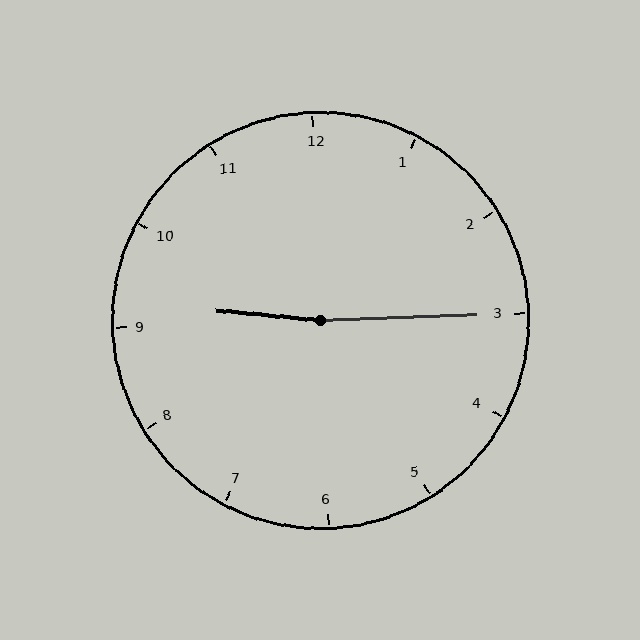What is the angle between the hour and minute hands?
Approximately 172 degrees.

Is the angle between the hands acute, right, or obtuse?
It is obtuse.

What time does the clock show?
9:15.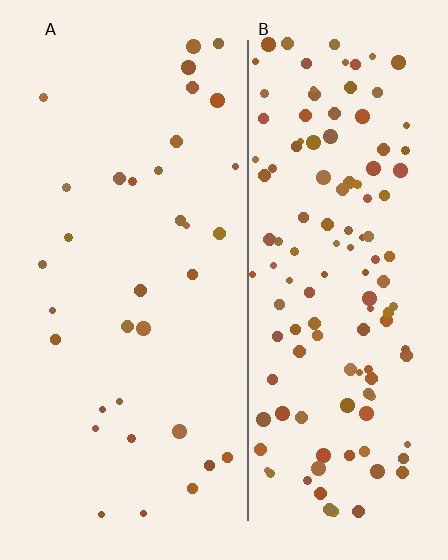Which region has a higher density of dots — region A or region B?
B (the right).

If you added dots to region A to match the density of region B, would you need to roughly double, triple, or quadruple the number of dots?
Approximately quadruple.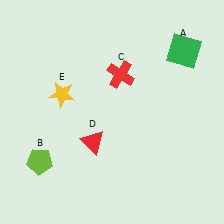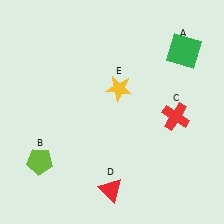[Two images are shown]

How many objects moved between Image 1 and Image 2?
3 objects moved between the two images.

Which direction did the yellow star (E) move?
The yellow star (E) moved right.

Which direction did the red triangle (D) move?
The red triangle (D) moved down.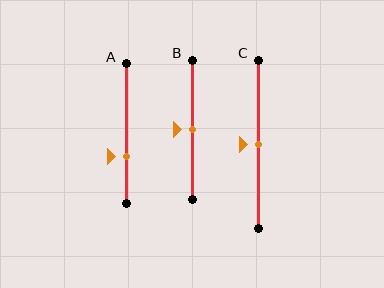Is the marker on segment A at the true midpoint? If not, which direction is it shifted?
No, the marker on segment A is shifted downward by about 16% of the segment length.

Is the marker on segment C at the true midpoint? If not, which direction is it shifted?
Yes, the marker on segment C is at the true midpoint.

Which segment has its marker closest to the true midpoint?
Segment B has its marker closest to the true midpoint.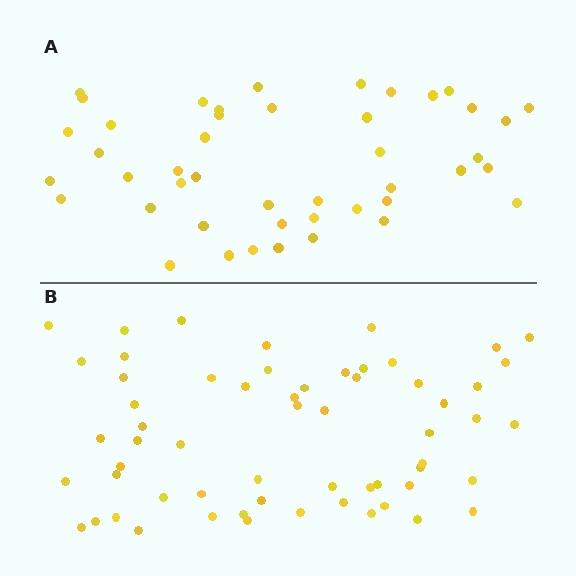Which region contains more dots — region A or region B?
Region B (the bottom region) has more dots.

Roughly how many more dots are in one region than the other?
Region B has approximately 15 more dots than region A.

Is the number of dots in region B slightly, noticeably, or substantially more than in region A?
Region B has noticeably more, but not dramatically so. The ratio is roughly 1.3 to 1.